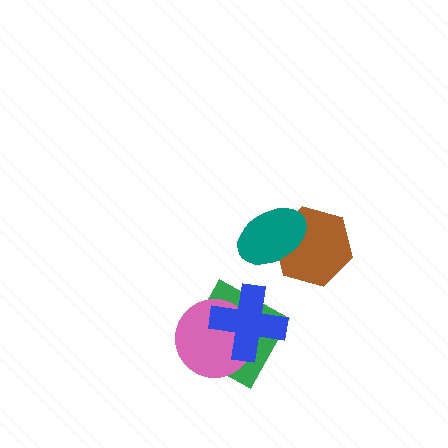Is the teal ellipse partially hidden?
No, no other shape covers it.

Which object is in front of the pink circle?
The blue cross is in front of the pink circle.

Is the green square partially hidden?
Yes, it is partially covered by another shape.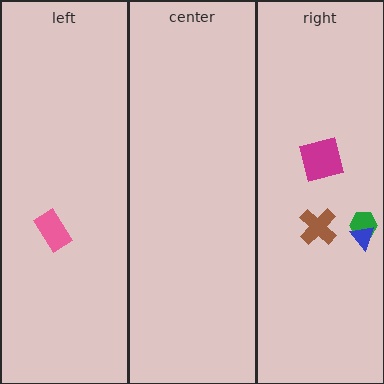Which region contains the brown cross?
The right region.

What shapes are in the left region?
The pink rectangle.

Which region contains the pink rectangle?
The left region.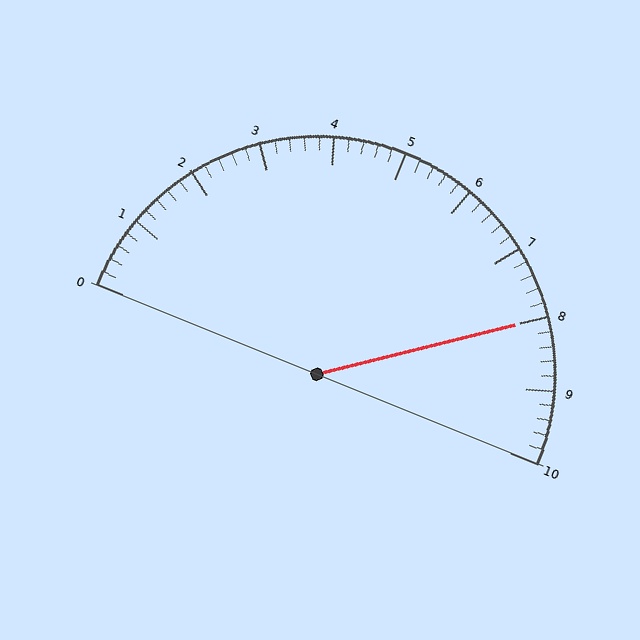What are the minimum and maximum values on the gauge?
The gauge ranges from 0 to 10.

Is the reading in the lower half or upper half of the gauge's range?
The reading is in the upper half of the range (0 to 10).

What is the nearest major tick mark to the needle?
The nearest major tick mark is 8.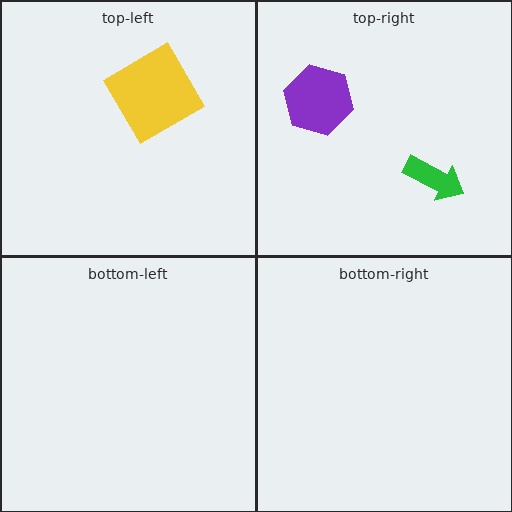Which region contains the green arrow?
The top-right region.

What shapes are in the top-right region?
The purple hexagon, the green arrow.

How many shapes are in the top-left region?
1.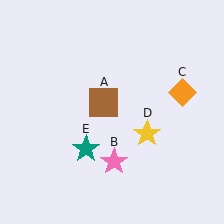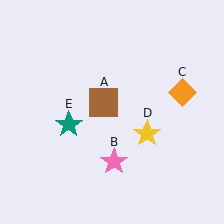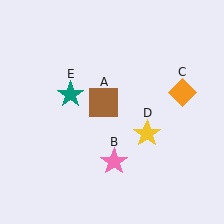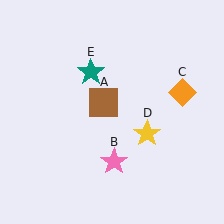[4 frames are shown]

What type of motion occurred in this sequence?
The teal star (object E) rotated clockwise around the center of the scene.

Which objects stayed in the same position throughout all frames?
Brown square (object A) and pink star (object B) and orange diamond (object C) and yellow star (object D) remained stationary.